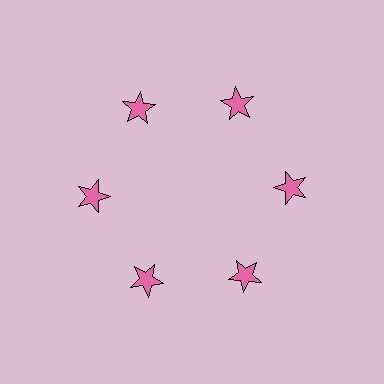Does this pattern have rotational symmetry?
Yes, this pattern has 6-fold rotational symmetry. It looks the same after rotating 60 degrees around the center.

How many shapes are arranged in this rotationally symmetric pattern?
There are 6 shapes, arranged in 6 groups of 1.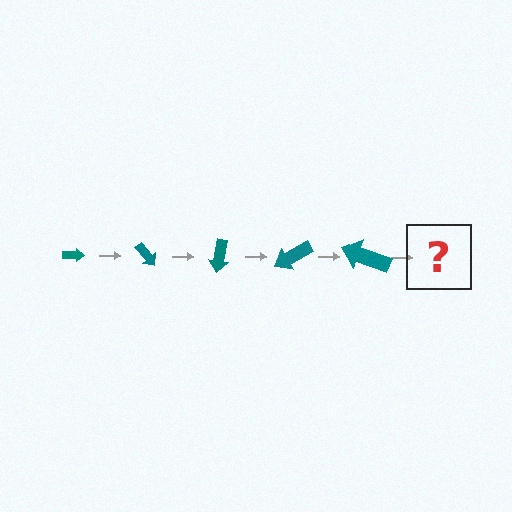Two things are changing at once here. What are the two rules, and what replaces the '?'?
The two rules are that the arrow grows larger each step and it rotates 50 degrees each step. The '?' should be an arrow, larger than the previous one and rotated 250 degrees from the start.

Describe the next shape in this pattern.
It should be an arrow, larger than the previous one and rotated 250 degrees from the start.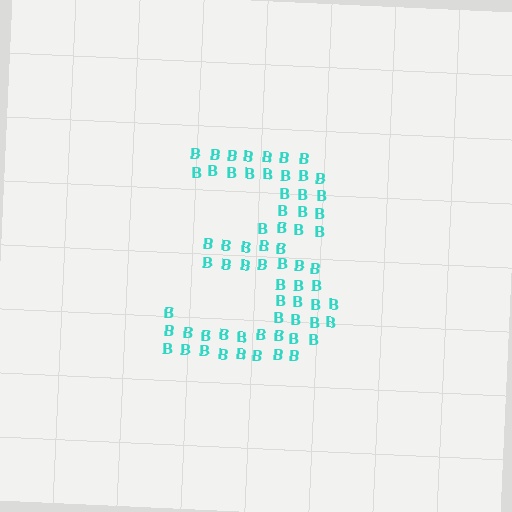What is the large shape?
The large shape is the digit 3.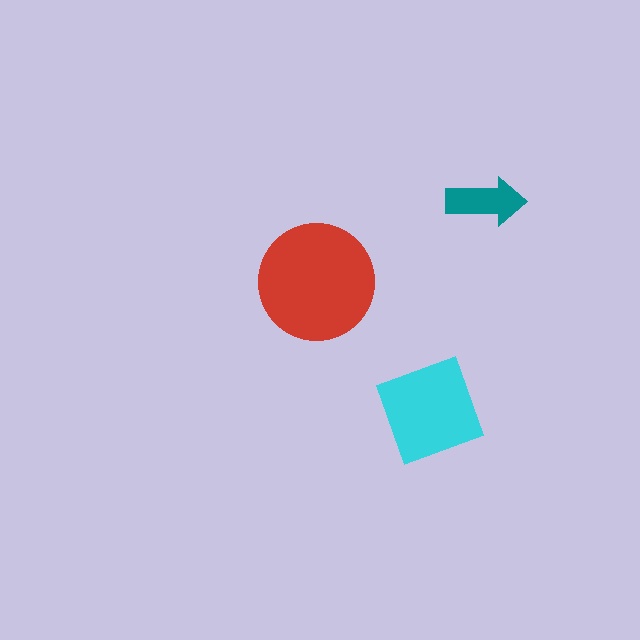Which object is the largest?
The red circle.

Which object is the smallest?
The teal arrow.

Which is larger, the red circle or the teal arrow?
The red circle.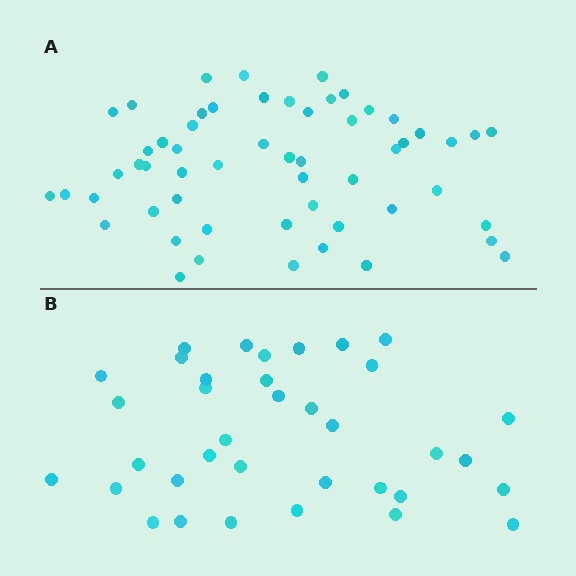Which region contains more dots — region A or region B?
Region A (the top region) has more dots.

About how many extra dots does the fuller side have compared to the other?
Region A has approximately 20 more dots than region B.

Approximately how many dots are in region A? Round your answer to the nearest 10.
About 60 dots. (The exact count is 56, which rounds to 60.)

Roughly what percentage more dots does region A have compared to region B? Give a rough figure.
About 55% more.